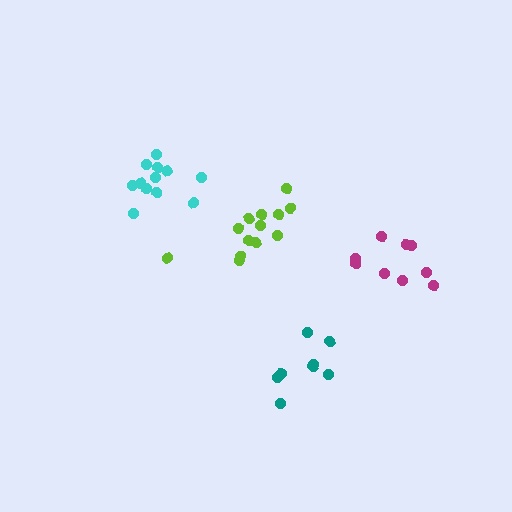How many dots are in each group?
Group 1: 12 dots, Group 2: 13 dots, Group 3: 8 dots, Group 4: 9 dots (42 total).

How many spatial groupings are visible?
There are 4 spatial groupings.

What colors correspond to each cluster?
The clusters are colored: cyan, lime, teal, magenta.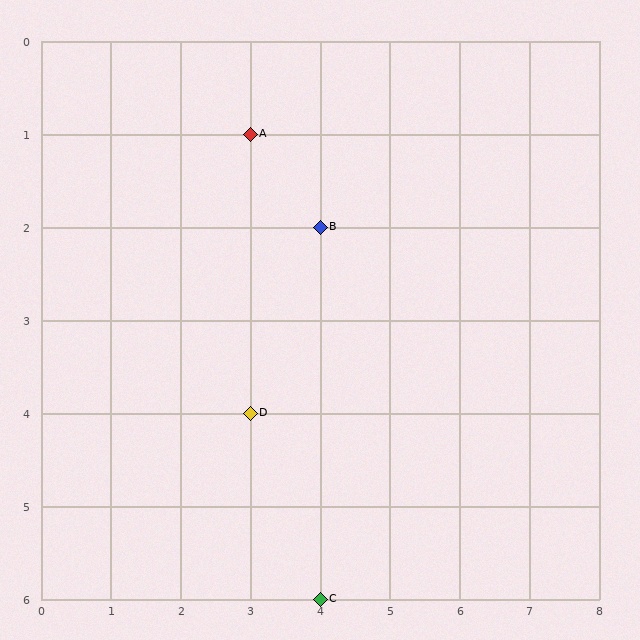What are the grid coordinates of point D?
Point D is at grid coordinates (3, 4).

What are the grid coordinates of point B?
Point B is at grid coordinates (4, 2).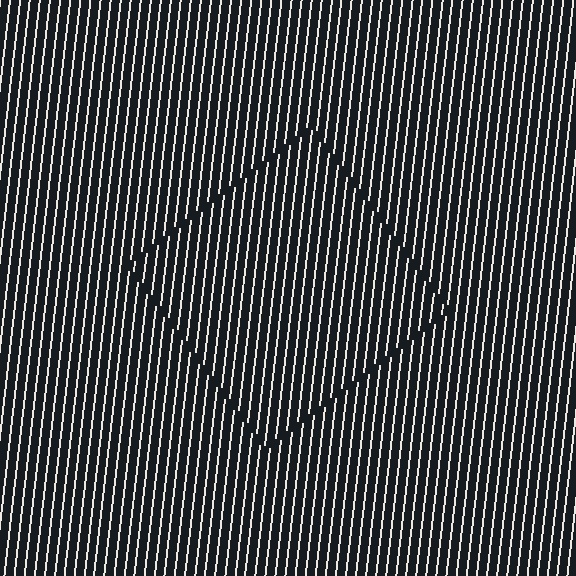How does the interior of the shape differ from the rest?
The interior of the shape contains the same grating, shifted by half a period — the contour is defined by the phase discontinuity where line-ends from the inner and outer gratings abut.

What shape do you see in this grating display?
An illusory square. The interior of the shape contains the same grating, shifted by half a period — the contour is defined by the phase discontinuity where line-ends from the inner and outer gratings abut.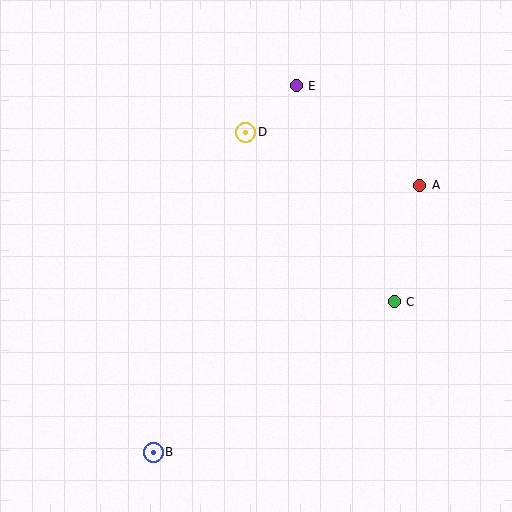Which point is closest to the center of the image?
Point D at (246, 132) is closest to the center.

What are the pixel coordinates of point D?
Point D is at (246, 132).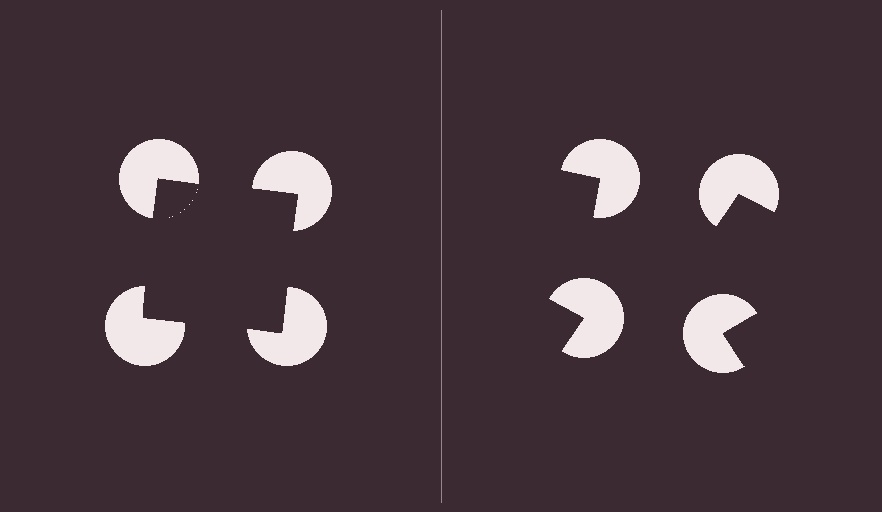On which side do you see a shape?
An illusory square appears on the left side. On the right side the wedge cuts are rotated, so no coherent shape forms.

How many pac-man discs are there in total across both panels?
8 — 4 on each side.